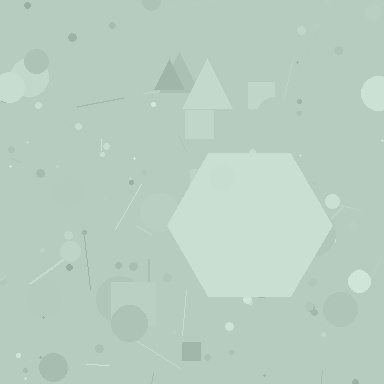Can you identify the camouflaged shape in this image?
The camouflaged shape is a hexagon.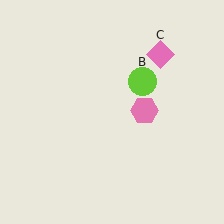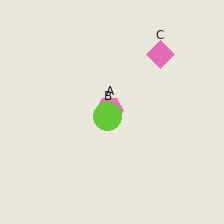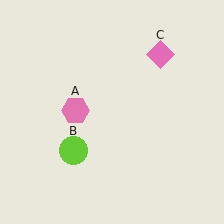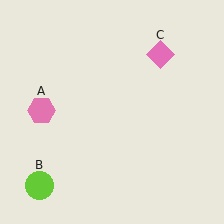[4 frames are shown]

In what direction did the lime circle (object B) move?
The lime circle (object B) moved down and to the left.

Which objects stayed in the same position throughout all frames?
Pink diamond (object C) remained stationary.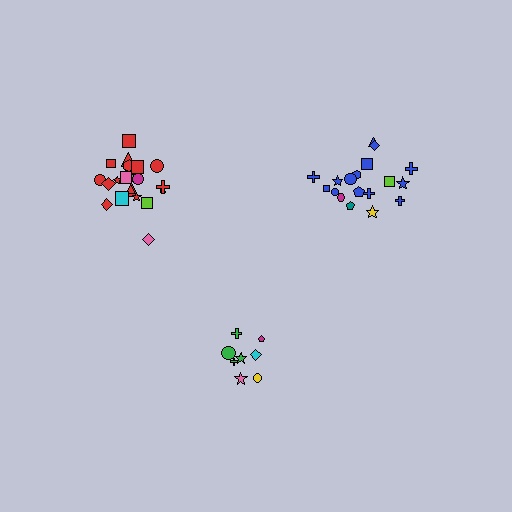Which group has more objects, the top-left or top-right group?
The top-left group.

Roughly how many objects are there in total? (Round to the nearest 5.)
Roughly 50 objects in total.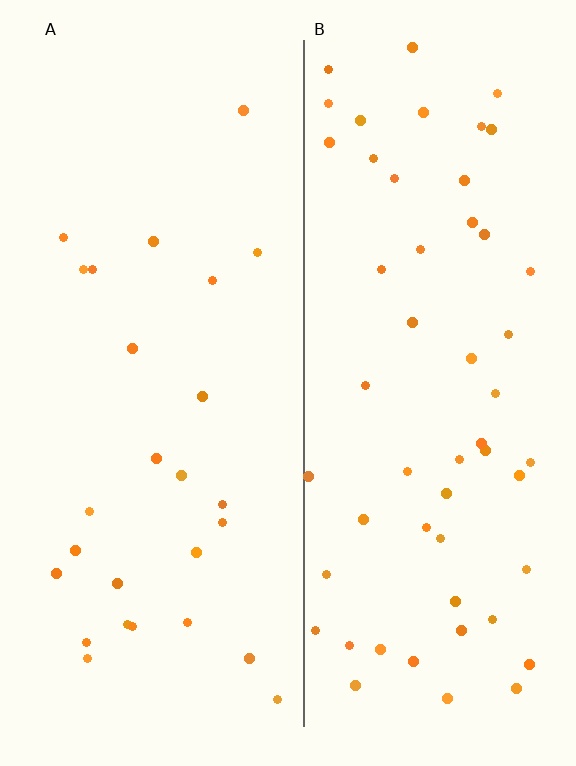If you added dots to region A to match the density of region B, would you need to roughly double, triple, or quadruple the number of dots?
Approximately double.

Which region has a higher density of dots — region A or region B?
B (the right).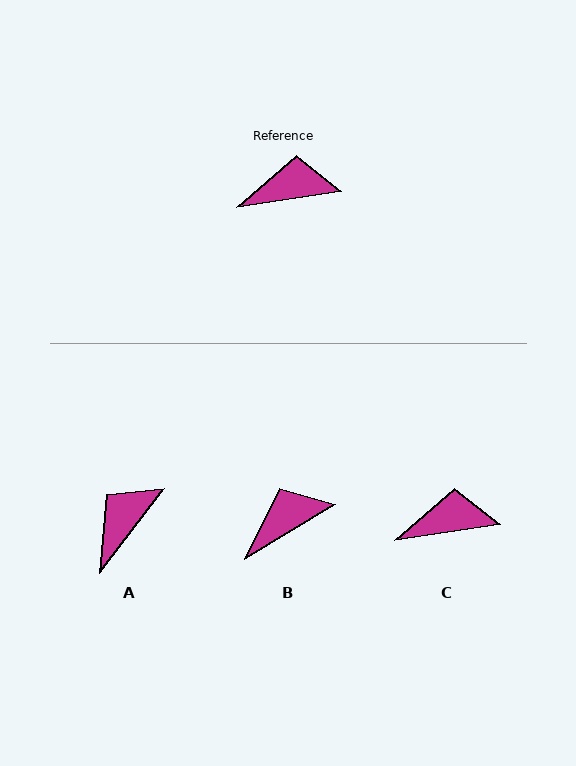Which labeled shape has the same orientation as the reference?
C.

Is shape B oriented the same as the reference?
No, it is off by about 22 degrees.